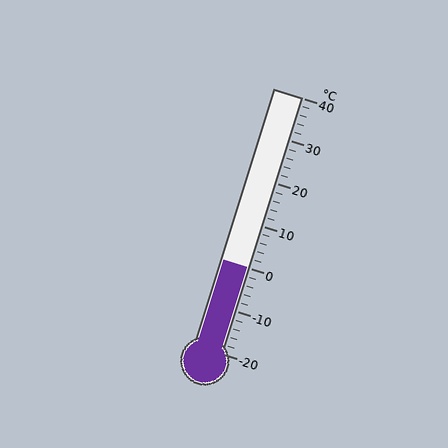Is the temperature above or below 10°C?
The temperature is below 10°C.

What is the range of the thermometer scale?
The thermometer scale ranges from -20°C to 40°C.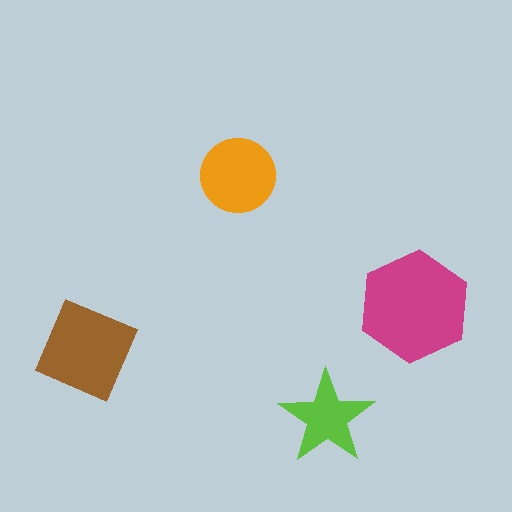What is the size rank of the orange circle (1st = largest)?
3rd.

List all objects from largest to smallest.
The magenta hexagon, the brown square, the orange circle, the lime star.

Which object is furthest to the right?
The magenta hexagon is rightmost.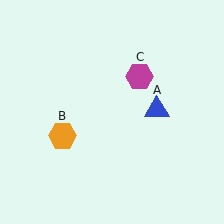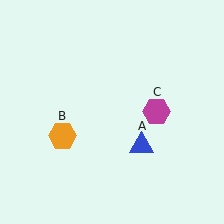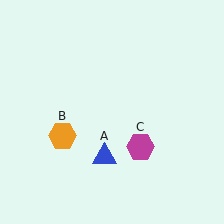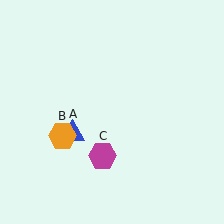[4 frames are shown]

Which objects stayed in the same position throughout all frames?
Orange hexagon (object B) remained stationary.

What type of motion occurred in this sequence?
The blue triangle (object A), magenta hexagon (object C) rotated clockwise around the center of the scene.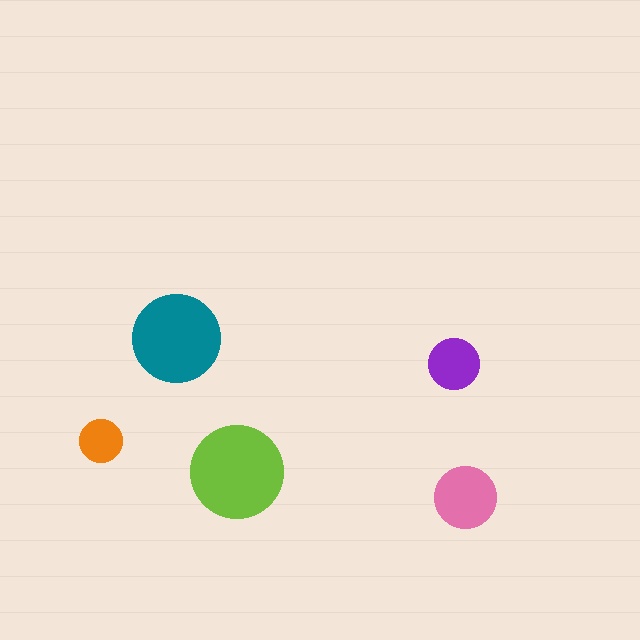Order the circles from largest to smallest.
the lime one, the teal one, the pink one, the purple one, the orange one.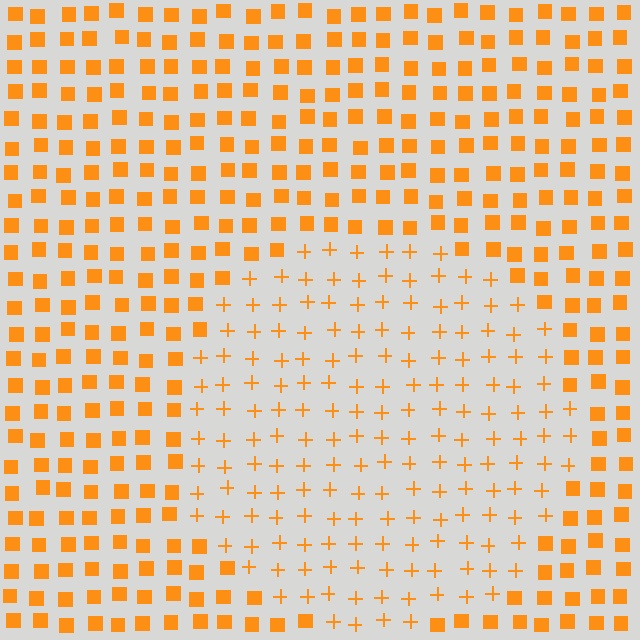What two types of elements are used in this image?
The image uses plus signs inside the circle region and squares outside it.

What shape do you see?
I see a circle.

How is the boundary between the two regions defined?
The boundary is defined by a change in element shape: plus signs inside vs. squares outside. All elements share the same color and spacing.